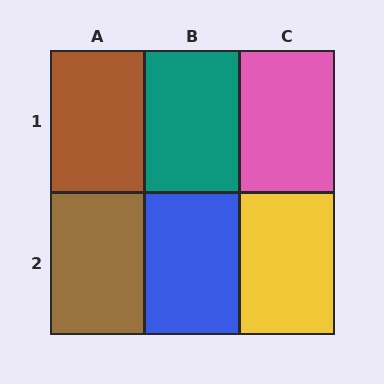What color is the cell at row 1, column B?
Teal.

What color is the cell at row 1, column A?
Brown.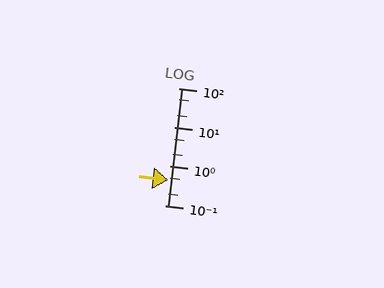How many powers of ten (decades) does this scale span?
The scale spans 3 decades, from 0.1 to 100.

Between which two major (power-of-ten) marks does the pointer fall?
The pointer is between 0.1 and 1.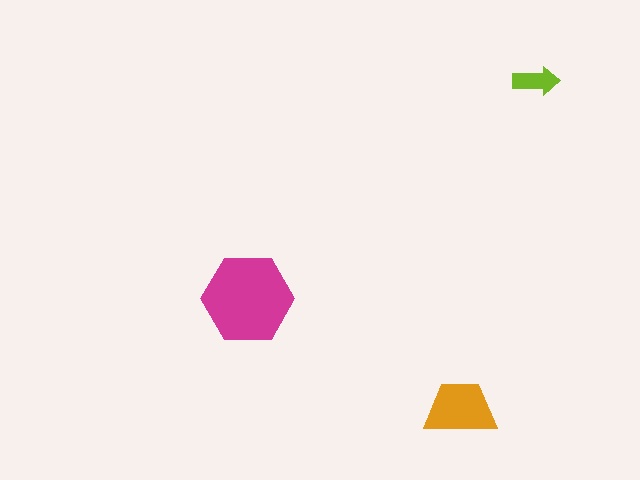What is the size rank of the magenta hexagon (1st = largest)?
1st.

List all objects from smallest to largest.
The lime arrow, the orange trapezoid, the magenta hexagon.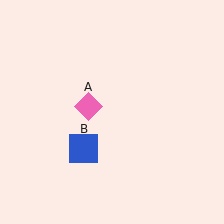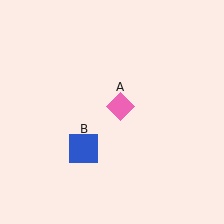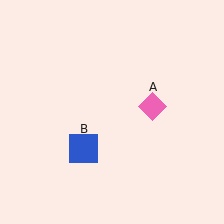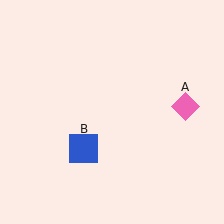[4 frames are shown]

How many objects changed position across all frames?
1 object changed position: pink diamond (object A).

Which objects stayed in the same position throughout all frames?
Blue square (object B) remained stationary.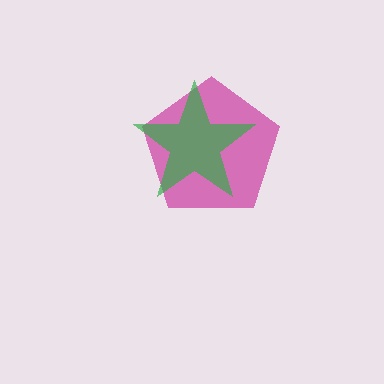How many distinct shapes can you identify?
There are 2 distinct shapes: a magenta pentagon, a green star.